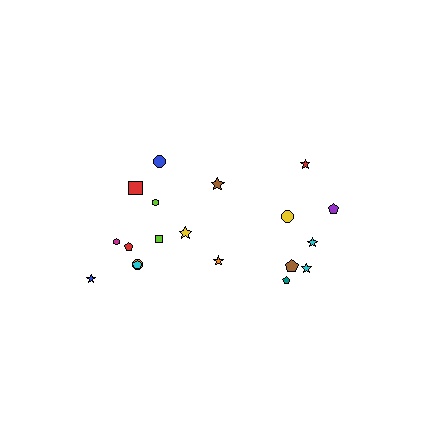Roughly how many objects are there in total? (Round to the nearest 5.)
Roughly 20 objects in total.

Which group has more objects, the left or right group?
The left group.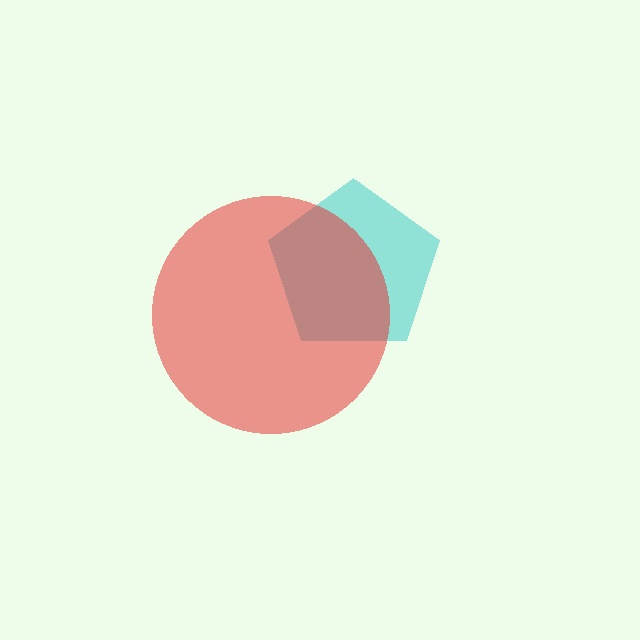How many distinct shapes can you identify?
There are 2 distinct shapes: a cyan pentagon, a red circle.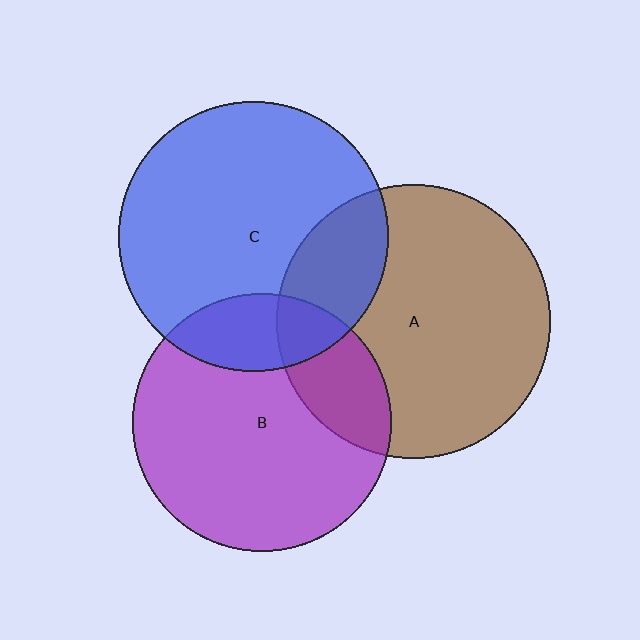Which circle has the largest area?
Circle A (brown).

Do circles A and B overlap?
Yes.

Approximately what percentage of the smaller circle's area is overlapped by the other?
Approximately 20%.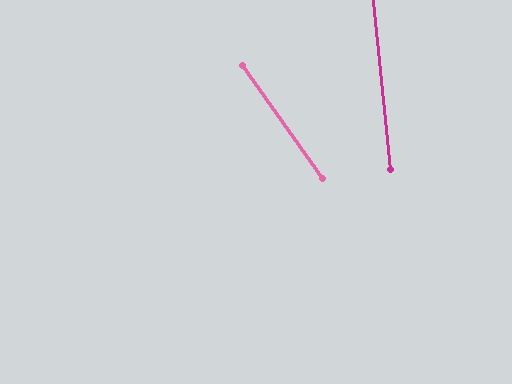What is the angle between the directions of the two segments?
Approximately 29 degrees.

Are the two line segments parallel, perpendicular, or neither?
Neither parallel nor perpendicular — they differ by about 29°.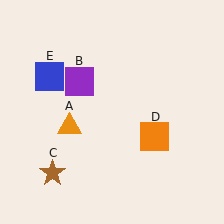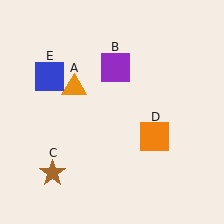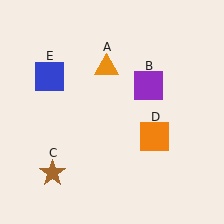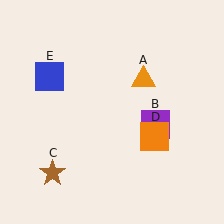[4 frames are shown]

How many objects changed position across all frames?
2 objects changed position: orange triangle (object A), purple square (object B).